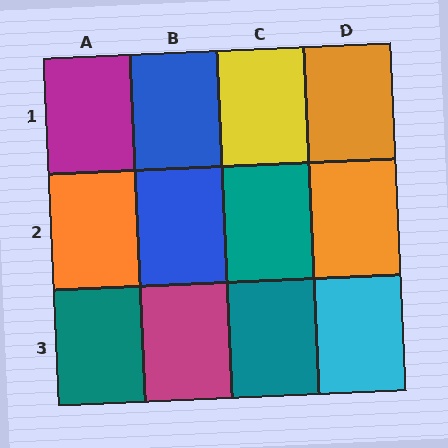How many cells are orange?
3 cells are orange.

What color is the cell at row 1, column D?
Orange.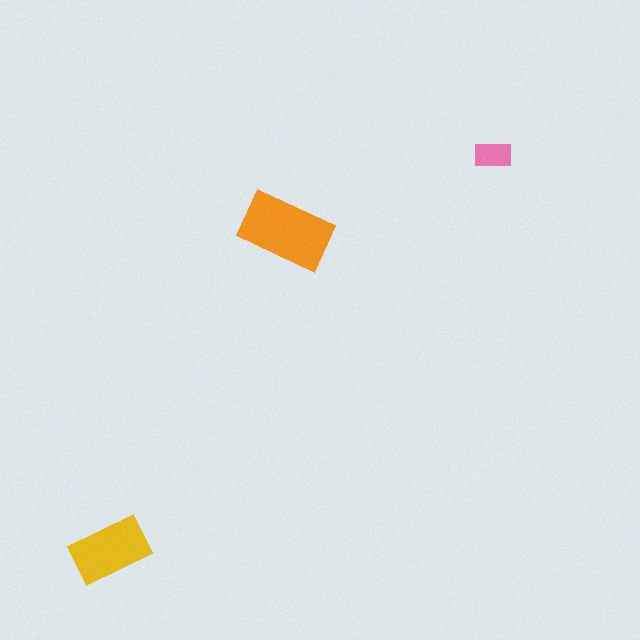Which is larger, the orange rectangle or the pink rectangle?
The orange one.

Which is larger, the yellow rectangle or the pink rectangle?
The yellow one.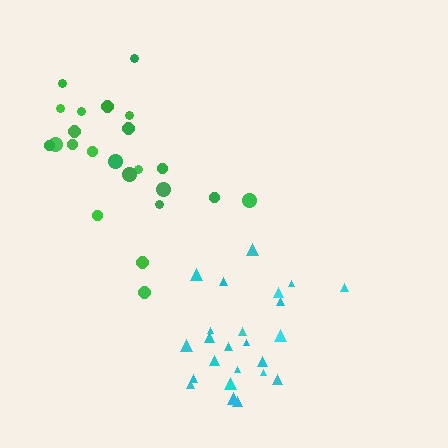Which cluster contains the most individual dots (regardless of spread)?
Cyan (24).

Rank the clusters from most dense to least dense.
cyan, green.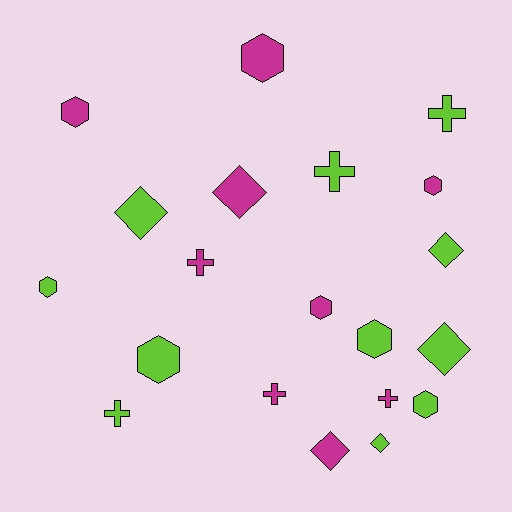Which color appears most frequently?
Lime, with 11 objects.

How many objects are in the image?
There are 20 objects.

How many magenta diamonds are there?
There are 2 magenta diamonds.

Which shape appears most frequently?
Hexagon, with 8 objects.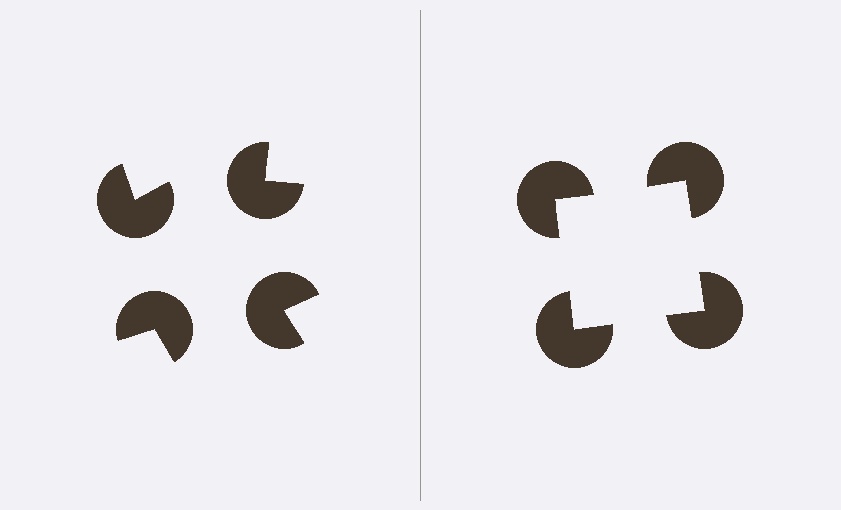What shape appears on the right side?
An illusory square.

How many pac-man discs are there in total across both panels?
8 — 4 on each side.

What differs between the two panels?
The pac-man discs are positioned identically on both sides; only the wedge orientations differ. On the right they align to a square; on the left they are misaligned.